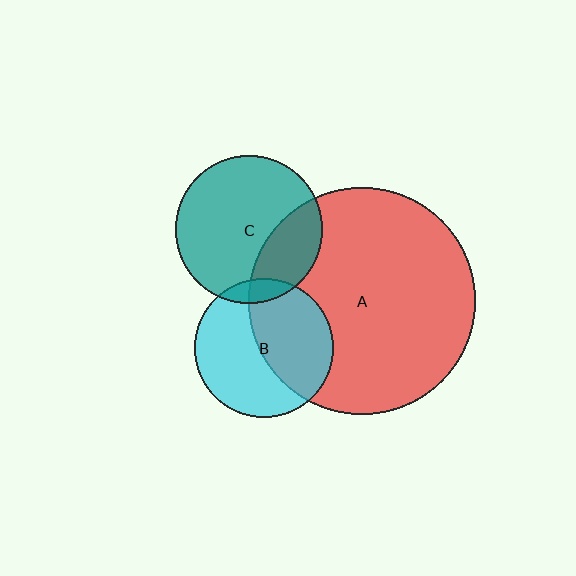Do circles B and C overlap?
Yes.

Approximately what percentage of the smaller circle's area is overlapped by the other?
Approximately 10%.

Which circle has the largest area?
Circle A (red).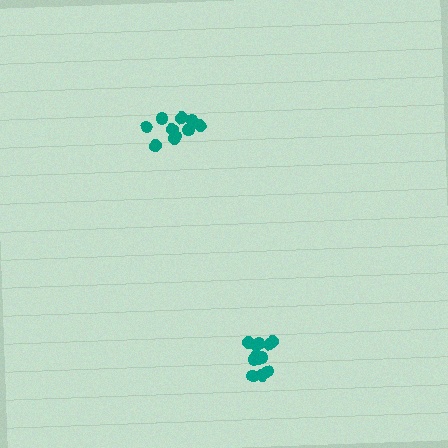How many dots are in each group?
Group 1: 12 dots, Group 2: 10 dots (22 total).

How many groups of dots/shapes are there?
There are 2 groups.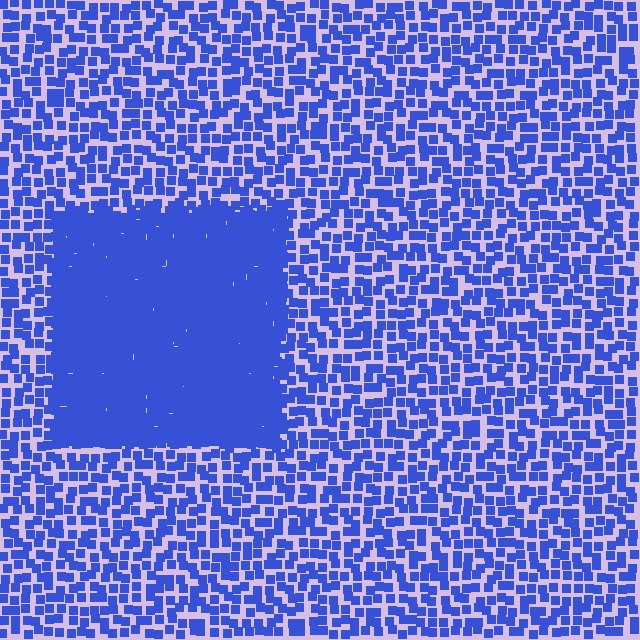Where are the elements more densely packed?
The elements are more densely packed inside the rectangle boundary.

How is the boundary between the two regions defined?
The boundary is defined by a change in element density (approximately 2.7x ratio). All elements are the same color, size, and shape.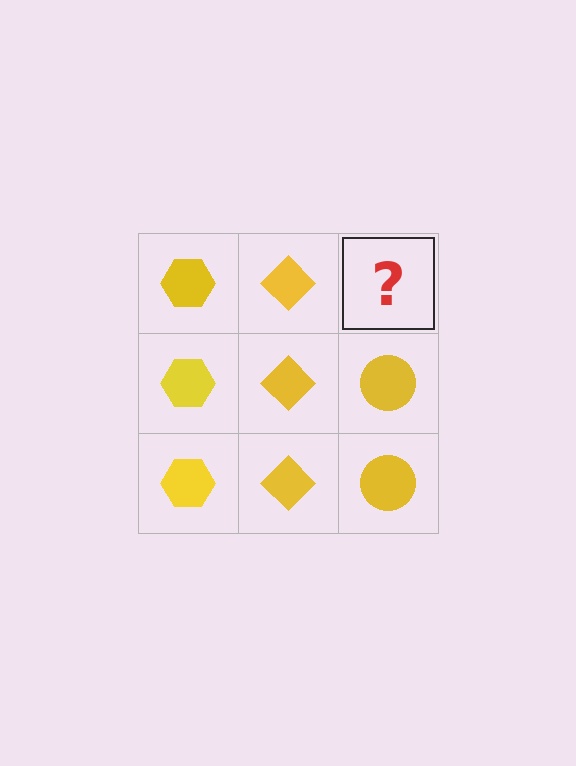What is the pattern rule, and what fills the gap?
The rule is that each column has a consistent shape. The gap should be filled with a yellow circle.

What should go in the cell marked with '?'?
The missing cell should contain a yellow circle.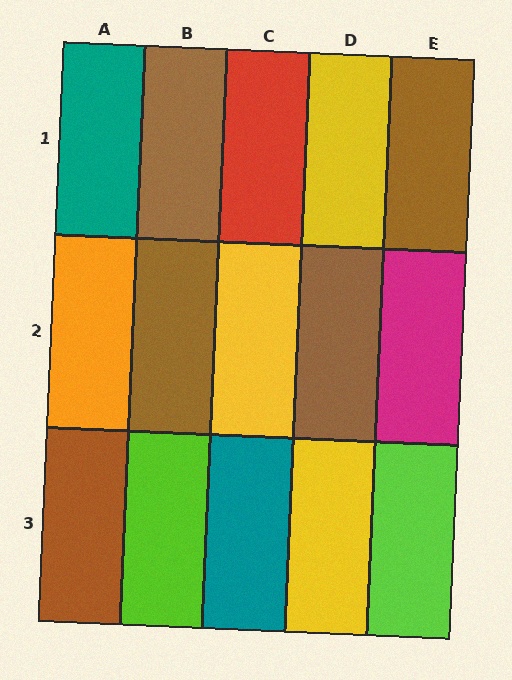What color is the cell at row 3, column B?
Lime.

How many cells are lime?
2 cells are lime.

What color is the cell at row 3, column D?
Yellow.